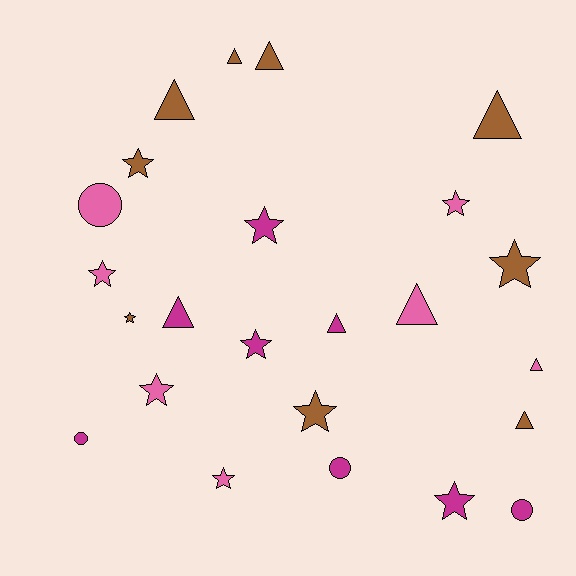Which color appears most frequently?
Brown, with 9 objects.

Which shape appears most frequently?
Star, with 11 objects.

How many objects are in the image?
There are 24 objects.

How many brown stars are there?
There are 4 brown stars.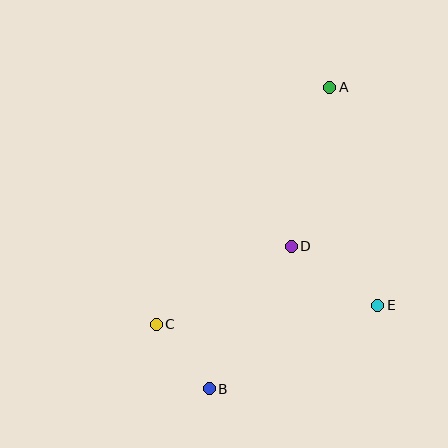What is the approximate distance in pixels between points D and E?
The distance between D and E is approximately 105 pixels.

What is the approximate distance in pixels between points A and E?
The distance between A and E is approximately 223 pixels.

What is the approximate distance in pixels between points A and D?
The distance between A and D is approximately 163 pixels.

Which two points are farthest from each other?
Points A and B are farthest from each other.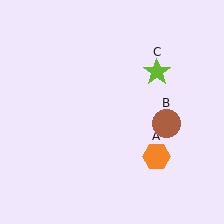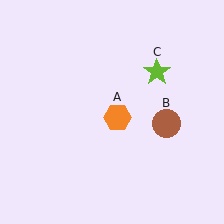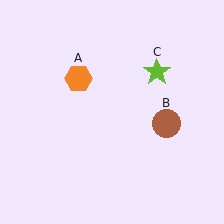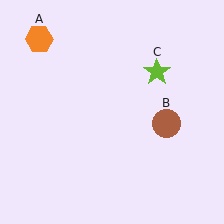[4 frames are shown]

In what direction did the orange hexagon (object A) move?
The orange hexagon (object A) moved up and to the left.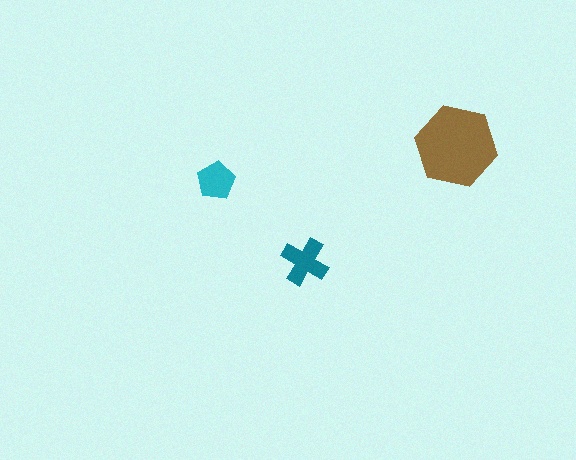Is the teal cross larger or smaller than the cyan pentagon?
Larger.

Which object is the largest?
The brown hexagon.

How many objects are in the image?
There are 3 objects in the image.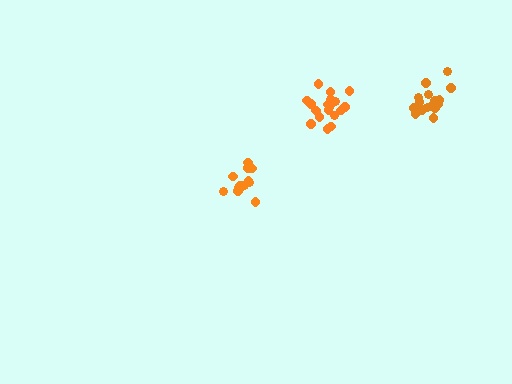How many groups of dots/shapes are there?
There are 3 groups.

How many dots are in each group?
Group 1: 19 dots, Group 2: 14 dots, Group 3: 18 dots (51 total).